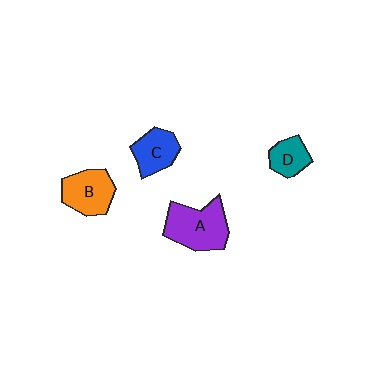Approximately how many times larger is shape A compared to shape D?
Approximately 2.1 times.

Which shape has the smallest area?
Shape D (teal).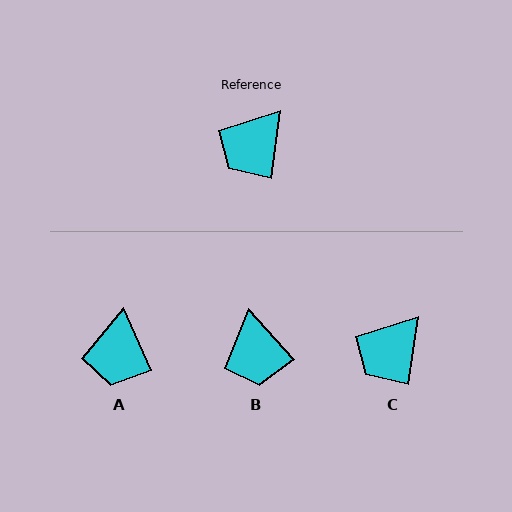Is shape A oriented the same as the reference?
No, it is off by about 32 degrees.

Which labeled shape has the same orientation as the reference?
C.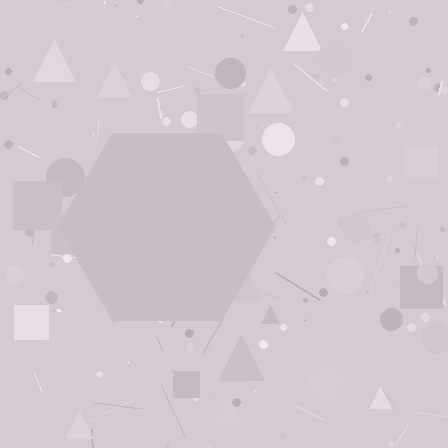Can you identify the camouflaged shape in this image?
The camouflaged shape is a hexagon.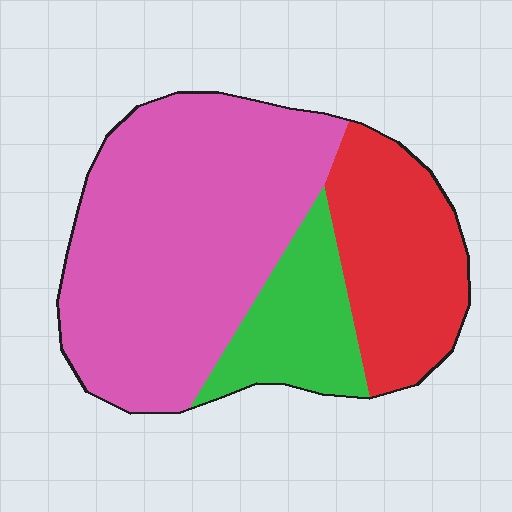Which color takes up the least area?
Green, at roughly 15%.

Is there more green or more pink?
Pink.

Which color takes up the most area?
Pink, at roughly 60%.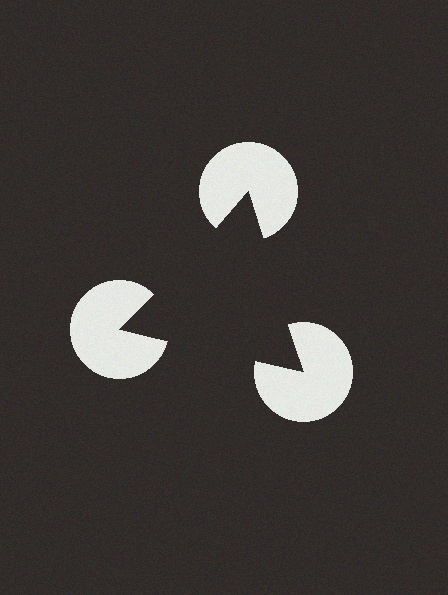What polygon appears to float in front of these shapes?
An illusory triangle — its edges are inferred from the aligned wedge cuts in the pac-man discs, not physically drawn.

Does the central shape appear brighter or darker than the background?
It typically appears slightly darker than the background, even though no actual brightness change is drawn.